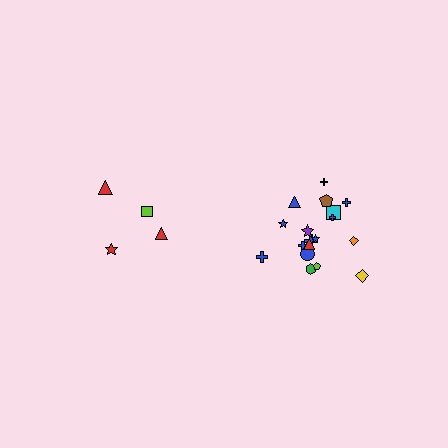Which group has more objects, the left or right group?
The right group.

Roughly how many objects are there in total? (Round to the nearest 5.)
Roughly 20 objects in total.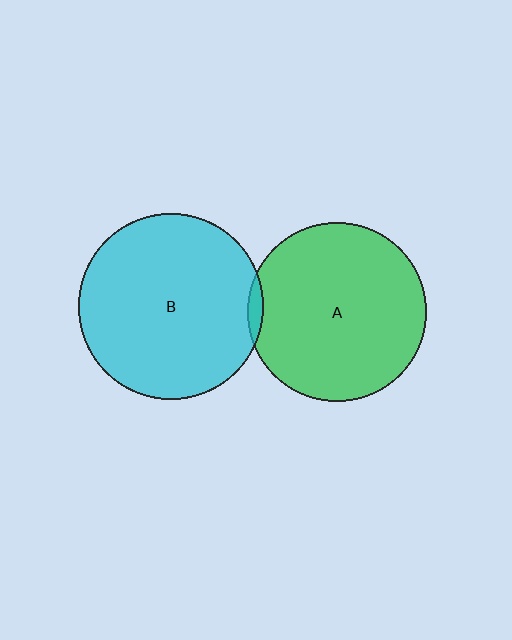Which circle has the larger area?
Circle B (cyan).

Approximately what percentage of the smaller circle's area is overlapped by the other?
Approximately 5%.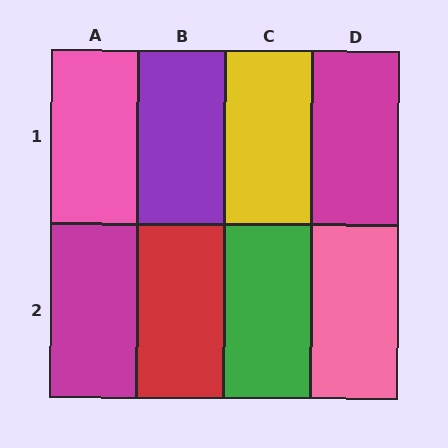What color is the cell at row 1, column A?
Pink.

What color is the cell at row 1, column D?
Magenta.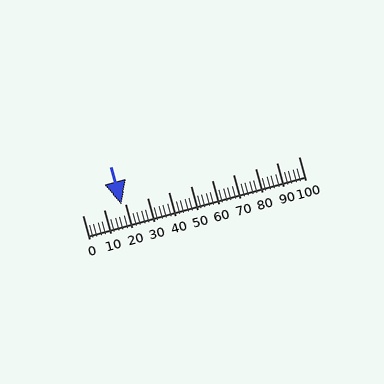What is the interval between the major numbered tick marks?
The major tick marks are spaced 10 units apart.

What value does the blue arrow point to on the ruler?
The blue arrow points to approximately 18.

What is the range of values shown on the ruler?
The ruler shows values from 0 to 100.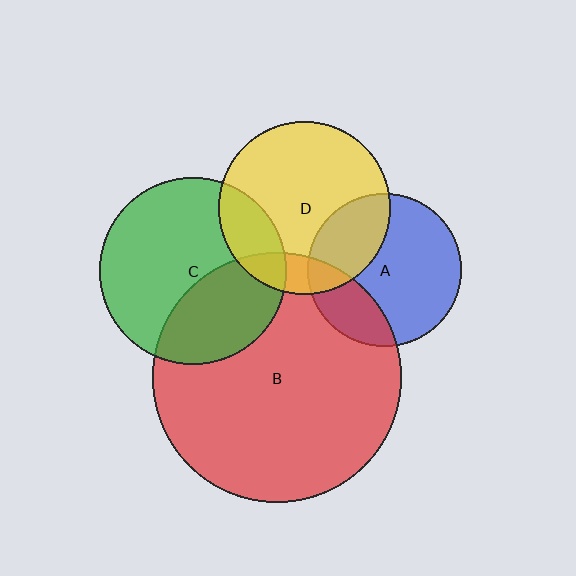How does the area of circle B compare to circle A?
Approximately 2.7 times.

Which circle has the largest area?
Circle B (red).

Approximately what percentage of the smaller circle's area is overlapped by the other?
Approximately 35%.